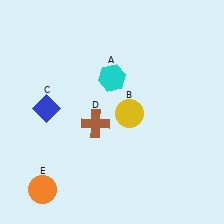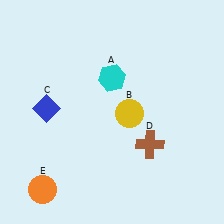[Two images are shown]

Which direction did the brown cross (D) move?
The brown cross (D) moved right.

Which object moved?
The brown cross (D) moved right.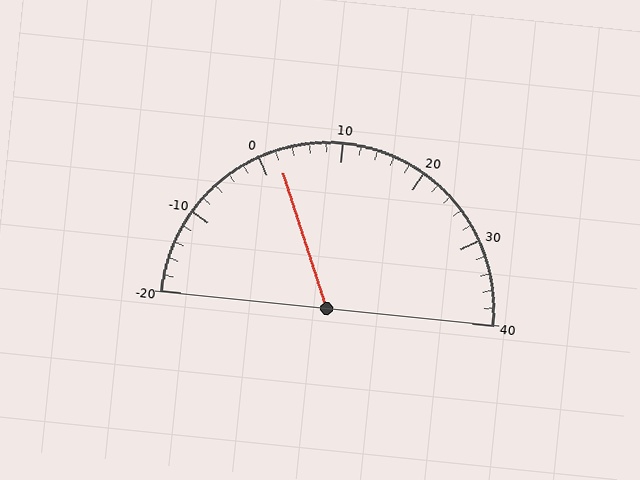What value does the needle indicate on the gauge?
The needle indicates approximately 2.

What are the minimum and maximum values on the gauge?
The gauge ranges from -20 to 40.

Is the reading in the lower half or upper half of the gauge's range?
The reading is in the lower half of the range (-20 to 40).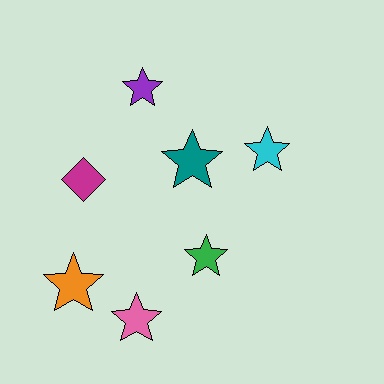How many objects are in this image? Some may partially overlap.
There are 7 objects.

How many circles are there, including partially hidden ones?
There are no circles.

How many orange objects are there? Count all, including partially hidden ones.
There is 1 orange object.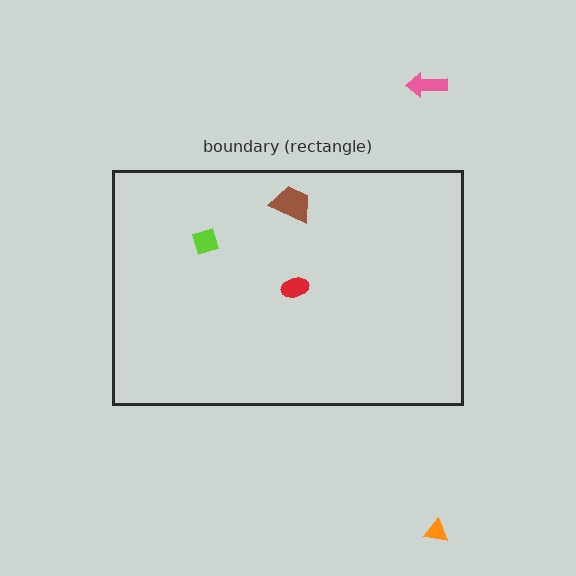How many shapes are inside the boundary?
3 inside, 2 outside.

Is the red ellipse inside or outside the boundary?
Inside.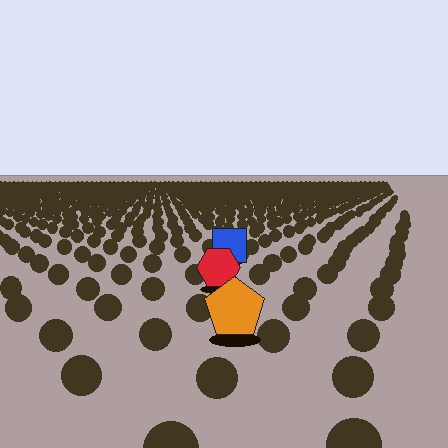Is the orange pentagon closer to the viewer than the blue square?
Yes. The orange pentagon is closer — you can tell from the texture gradient: the ground texture is coarser near it.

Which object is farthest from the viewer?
The blue square is farthest from the viewer. It appears smaller and the ground texture around it is denser.